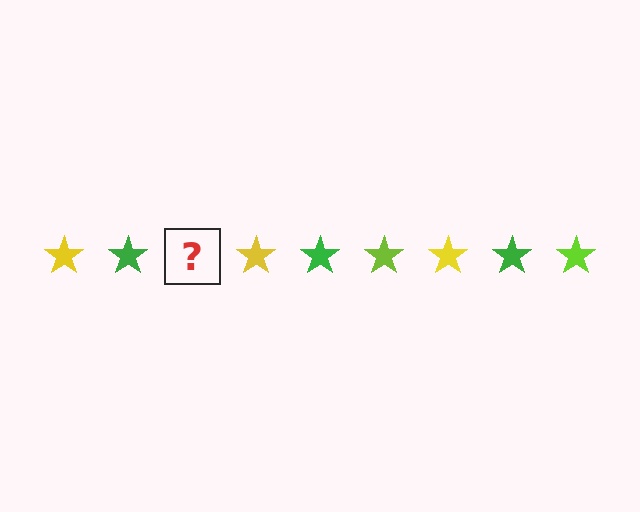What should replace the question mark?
The question mark should be replaced with a lime star.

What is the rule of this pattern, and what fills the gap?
The rule is that the pattern cycles through yellow, green, lime stars. The gap should be filled with a lime star.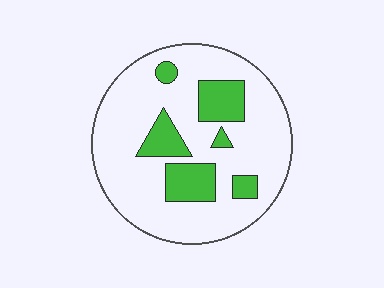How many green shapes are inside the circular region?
6.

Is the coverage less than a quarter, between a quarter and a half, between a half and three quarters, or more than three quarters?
Less than a quarter.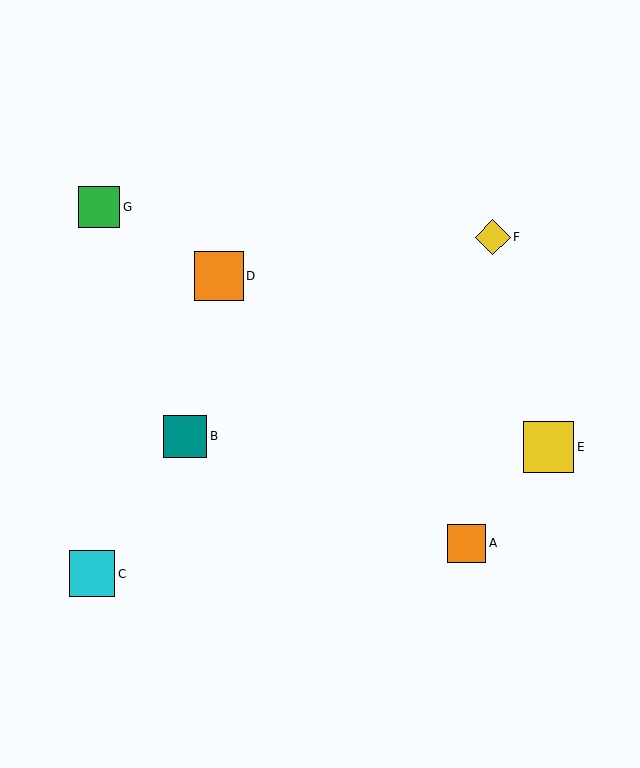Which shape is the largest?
The yellow square (labeled E) is the largest.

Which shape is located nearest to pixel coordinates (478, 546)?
The orange square (labeled A) at (467, 543) is nearest to that location.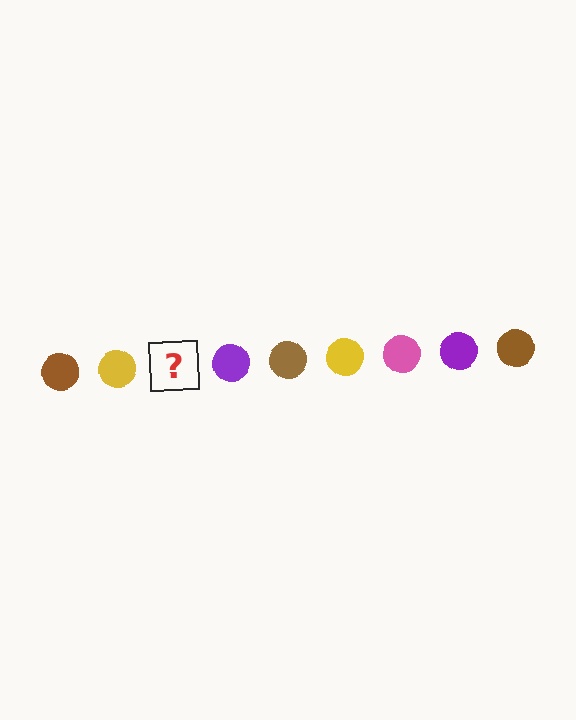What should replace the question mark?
The question mark should be replaced with a pink circle.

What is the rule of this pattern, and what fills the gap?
The rule is that the pattern cycles through brown, yellow, pink, purple circles. The gap should be filled with a pink circle.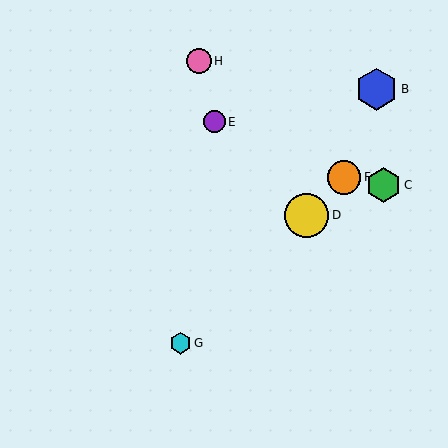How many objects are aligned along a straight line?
4 objects (A, D, F, G) are aligned along a straight line.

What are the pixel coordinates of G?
Object G is at (181, 343).